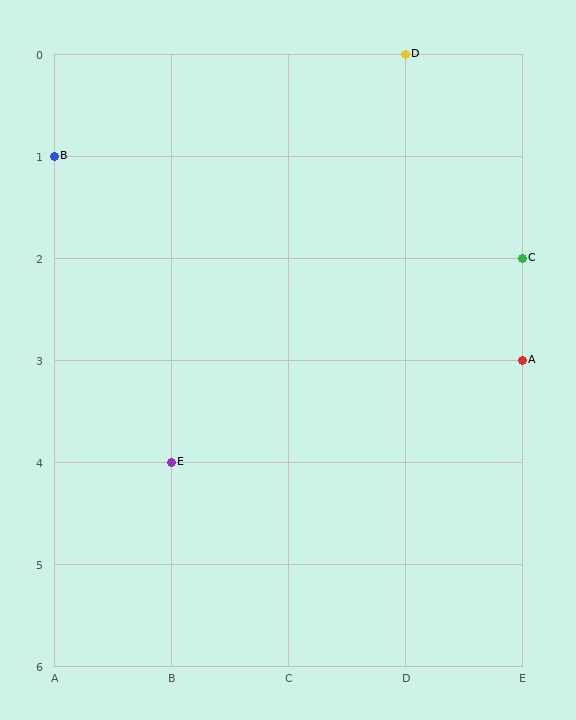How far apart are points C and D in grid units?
Points C and D are 1 column and 2 rows apart (about 2.2 grid units diagonally).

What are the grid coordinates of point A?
Point A is at grid coordinates (E, 3).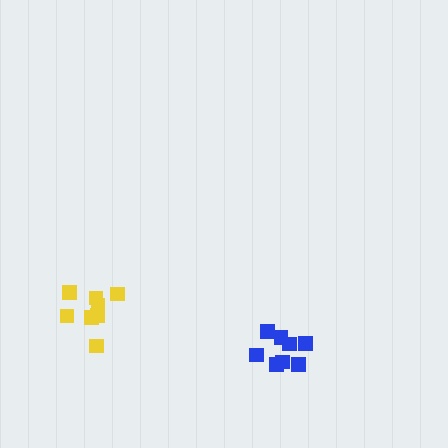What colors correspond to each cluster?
The clusters are colored: blue, yellow.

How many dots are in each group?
Group 1: 8 dots, Group 2: 8 dots (16 total).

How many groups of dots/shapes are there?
There are 2 groups.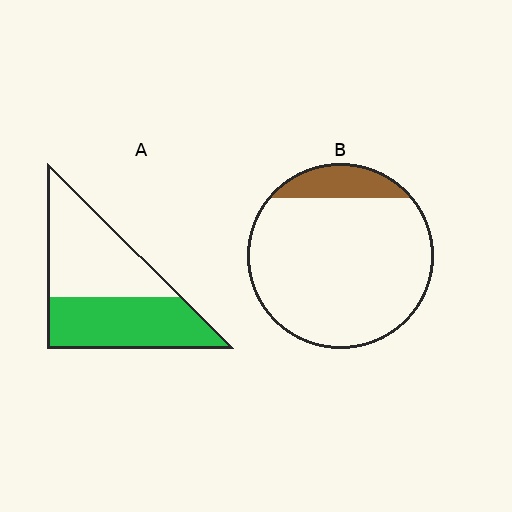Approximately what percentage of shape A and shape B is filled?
A is approximately 50% and B is approximately 15%.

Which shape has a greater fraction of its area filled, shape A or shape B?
Shape A.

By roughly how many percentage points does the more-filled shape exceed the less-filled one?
By roughly 35 percentage points (A over B).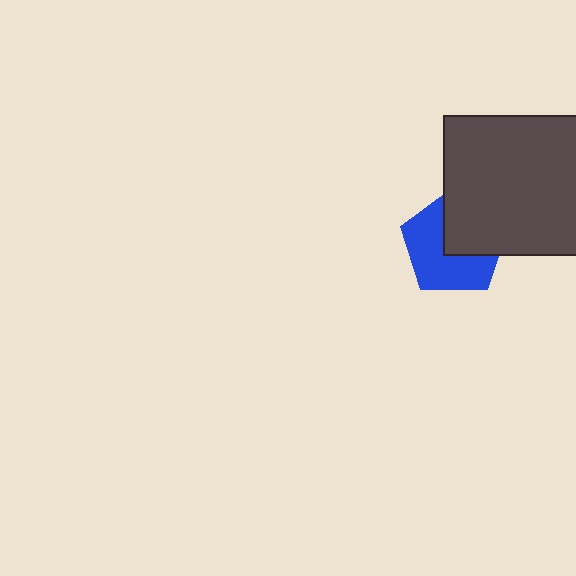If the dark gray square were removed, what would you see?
You would see the complete blue pentagon.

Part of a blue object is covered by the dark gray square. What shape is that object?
It is a pentagon.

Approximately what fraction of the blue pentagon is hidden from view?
Roughly 42% of the blue pentagon is hidden behind the dark gray square.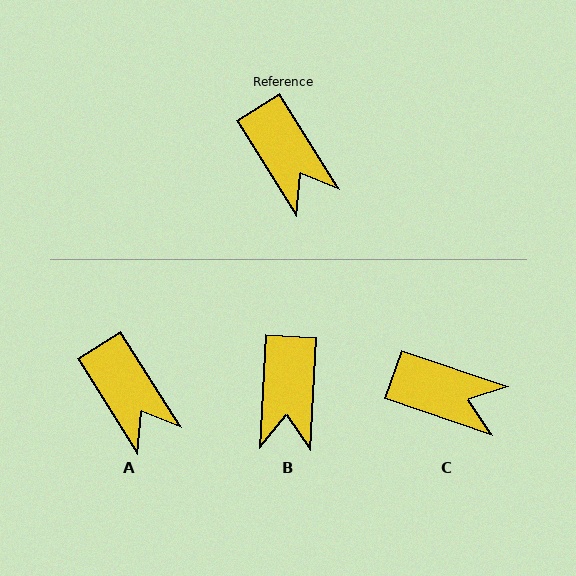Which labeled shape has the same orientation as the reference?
A.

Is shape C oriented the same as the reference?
No, it is off by about 39 degrees.